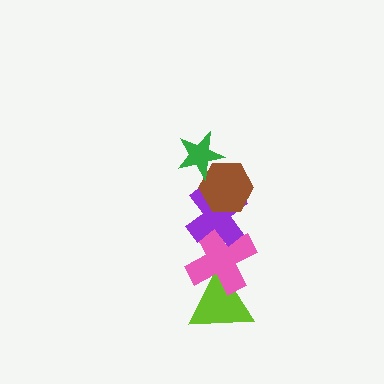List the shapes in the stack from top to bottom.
From top to bottom: the green star, the brown hexagon, the purple cross, the pink cross, the lime triangle.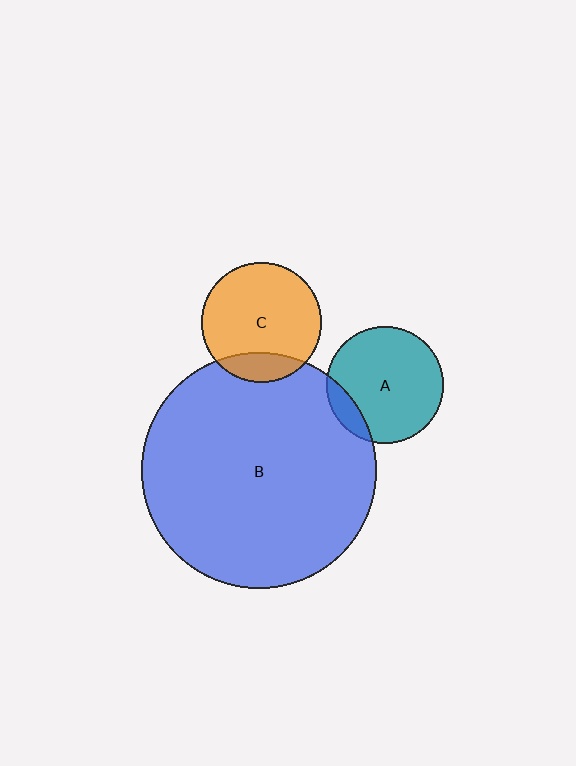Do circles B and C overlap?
Yes.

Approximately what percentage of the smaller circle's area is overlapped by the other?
Approximately 15%.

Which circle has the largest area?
Circle B (blue).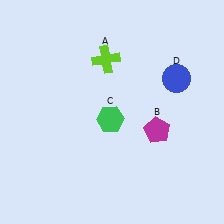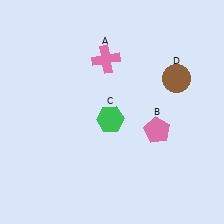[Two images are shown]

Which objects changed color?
A changed from lime to pink. B changed from magenta to pink. D changed from blue to brown.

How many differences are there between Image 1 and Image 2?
There are 3 differences between the two images.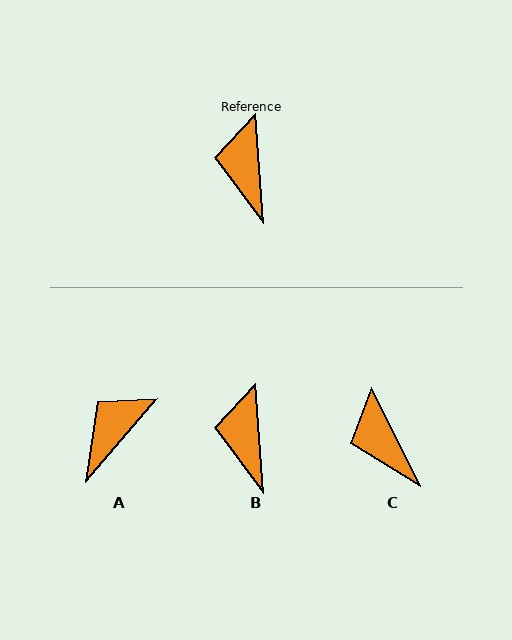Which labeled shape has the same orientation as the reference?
B.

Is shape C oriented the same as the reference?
No, it is off by about 22 degrees.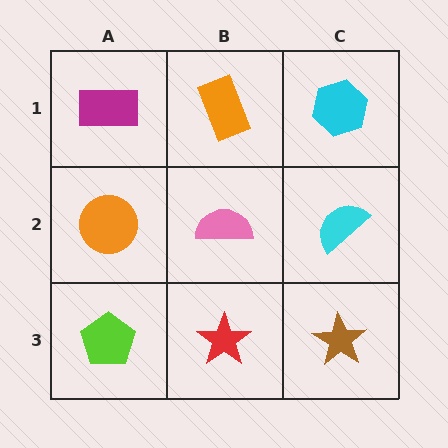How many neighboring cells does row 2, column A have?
3.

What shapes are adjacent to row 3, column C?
A cyan semicircle (row 2, column C), a red star (row 3, column B).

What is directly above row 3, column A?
An orange circle.